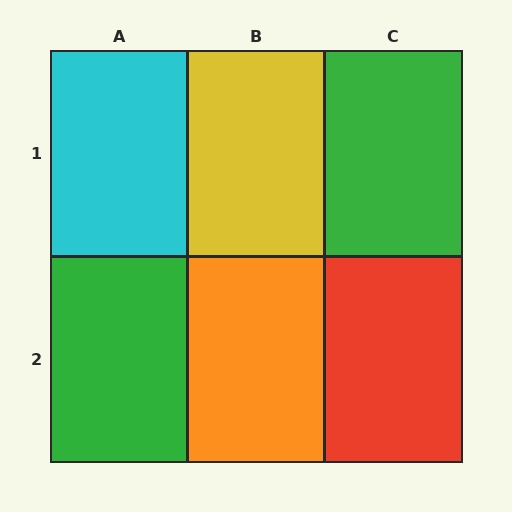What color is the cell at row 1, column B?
Yellow.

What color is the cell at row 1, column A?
Cyan.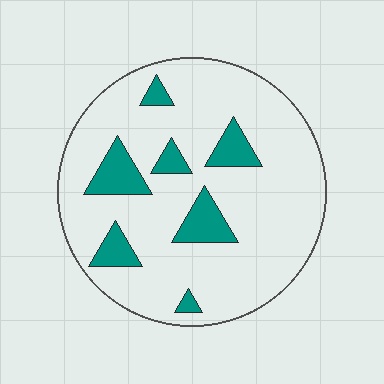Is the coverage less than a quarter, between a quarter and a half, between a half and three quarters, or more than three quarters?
Less than a quarter.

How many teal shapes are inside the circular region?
7.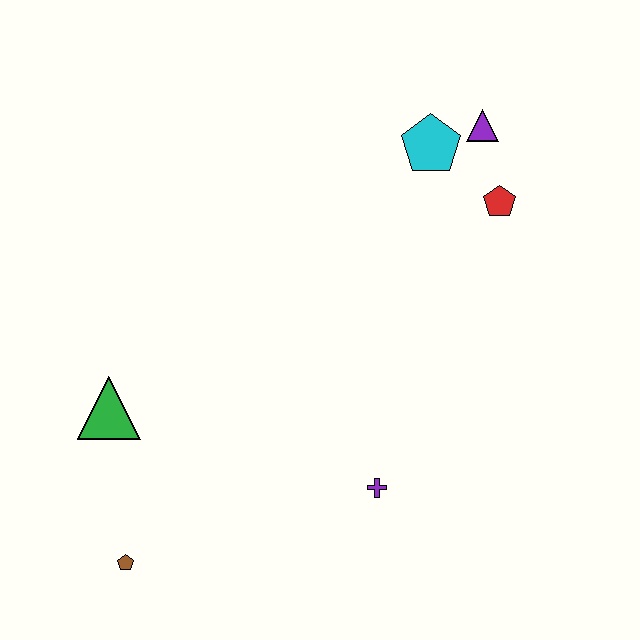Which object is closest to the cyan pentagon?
The purple triangle is closest to the cyan pentagon.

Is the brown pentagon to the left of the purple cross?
Yes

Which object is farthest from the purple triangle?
The brown pentagon is farthest from the purple triangle.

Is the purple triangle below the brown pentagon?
No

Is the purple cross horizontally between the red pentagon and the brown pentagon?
Yes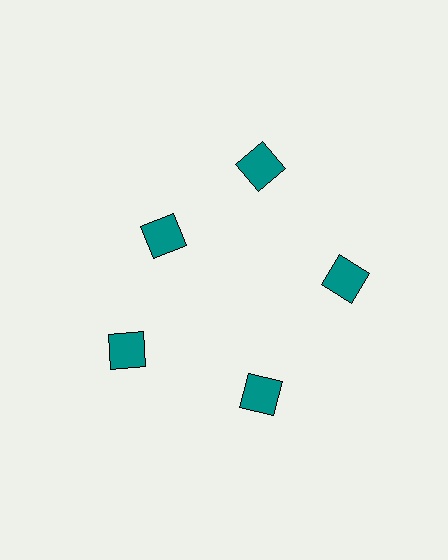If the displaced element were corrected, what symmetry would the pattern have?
It would have 5-fold rotational symmetry — the pattern would map onto itself every 72 degrees.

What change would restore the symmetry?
The symmetry would be restored by moving it outward, back onto the ring so that all 5 squares sit at equal angles and equal distance from the center.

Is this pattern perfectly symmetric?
No. The 5 teal squares are arranged in a ring, but one element near the 10 o'clock position is pulled inward toward the center, breaking the 5-fold rotational symmetry.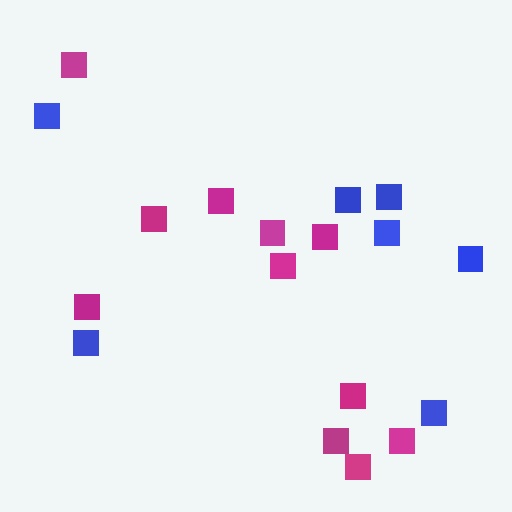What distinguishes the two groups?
There are 2 groups: one group of blue squares (7) and one group of magenta squares (11).